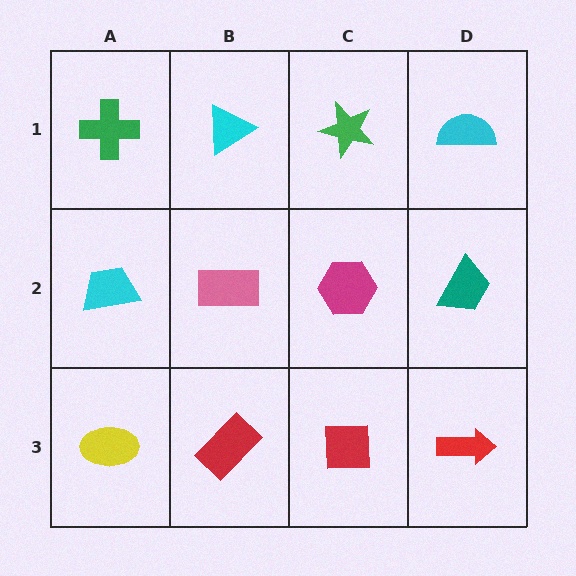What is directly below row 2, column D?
A red arrow.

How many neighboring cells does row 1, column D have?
2.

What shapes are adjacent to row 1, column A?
A cyan trapezoid (row 2, column A), a cyan triangle (row 1, column B).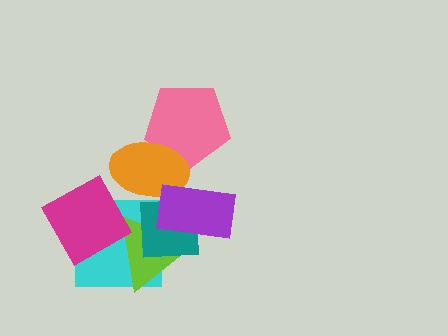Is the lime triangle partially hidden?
Yes, it is partially covered by another shape.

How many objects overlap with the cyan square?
3 objects overlap with the cyan square.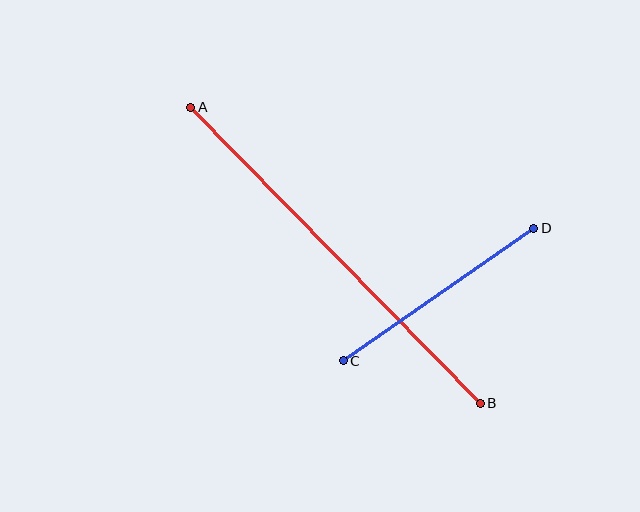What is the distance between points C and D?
The distance is approximately 232 pixels.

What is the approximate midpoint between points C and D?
The midpoint is at approximately (438, 294) pixels.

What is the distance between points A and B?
The distance is approximately 414 pixels.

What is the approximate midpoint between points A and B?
The midpoint is at approximately (336, 255) pixels.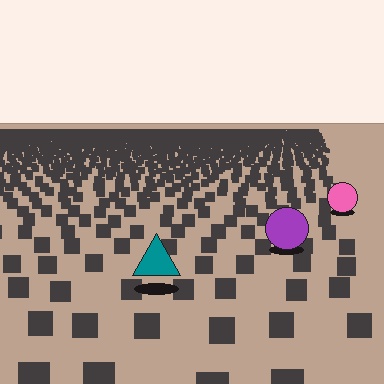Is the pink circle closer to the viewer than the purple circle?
No. The purple circle is closer — you can tell from the texture gradient: the ground texture is coarser near it.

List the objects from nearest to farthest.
From nearest to farthest: the teal triangle, the purple circle, the pink circle.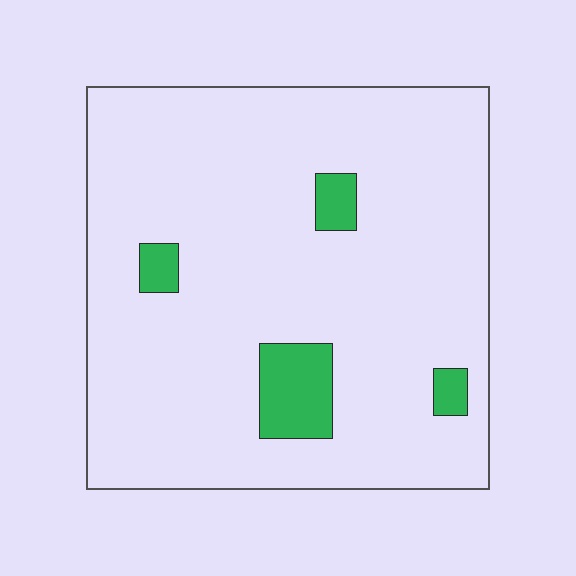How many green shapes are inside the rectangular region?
4.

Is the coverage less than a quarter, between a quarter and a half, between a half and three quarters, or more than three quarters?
Less than a quarter.